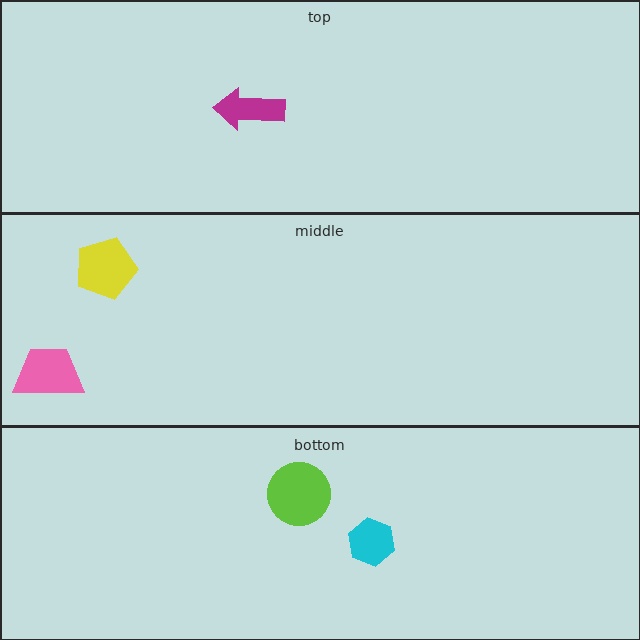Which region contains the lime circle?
The bottom region.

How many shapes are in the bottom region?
2.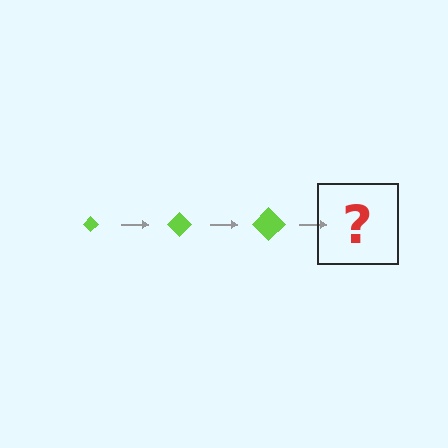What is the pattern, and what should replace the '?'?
The pattern is that the diamond gets progressively larger each step. The '?' should be a lime diamond, larger than the previous one.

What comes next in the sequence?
The next element should be a lime diamond, larger than the previous one.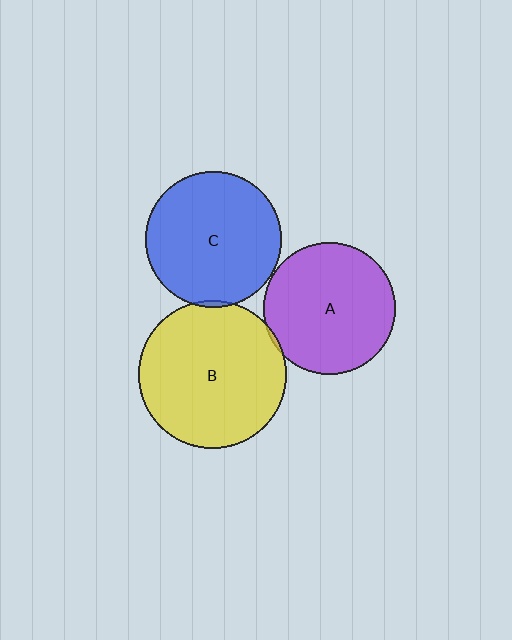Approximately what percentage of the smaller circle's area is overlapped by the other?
Approximately 5%.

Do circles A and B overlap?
Yes.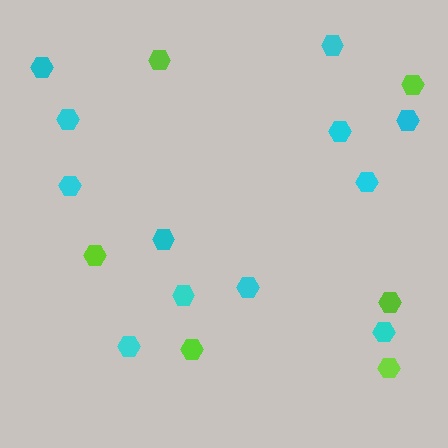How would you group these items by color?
There are 2 groups: one group of cyan hexagons (12) and one group of lime hexagons (6).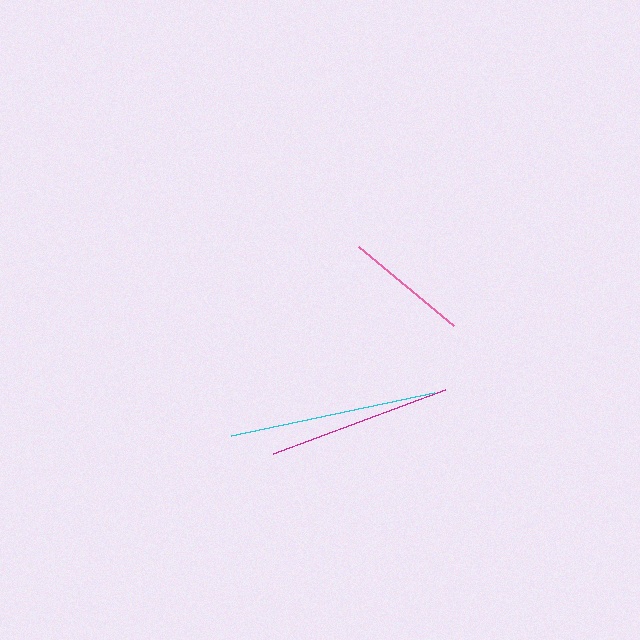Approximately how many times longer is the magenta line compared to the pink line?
The magenta line is approximately 1.5 times the length of the pink line.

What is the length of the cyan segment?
The cyan segment is approximately 208 pixels long.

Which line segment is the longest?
The cyan line is the longest at approximately 208 pixels.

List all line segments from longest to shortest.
From longest to shortest: cyan, magenta, pink.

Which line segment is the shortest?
The pink line is the shortest at approximately 124 pixels.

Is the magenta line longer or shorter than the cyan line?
The cyan line is longer than the magenta line.